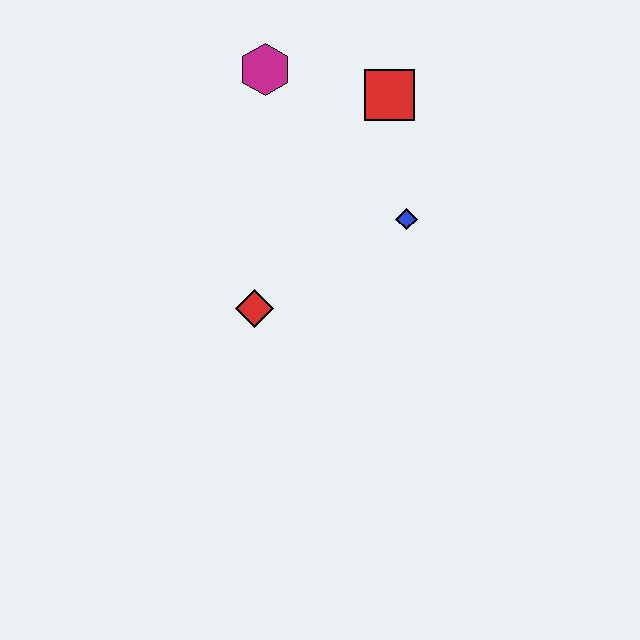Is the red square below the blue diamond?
No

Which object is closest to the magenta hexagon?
The red square is closest to the magenta hexagon.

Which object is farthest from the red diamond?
The red square is farthest from the red diamond.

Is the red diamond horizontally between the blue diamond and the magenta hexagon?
No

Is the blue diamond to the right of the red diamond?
Yes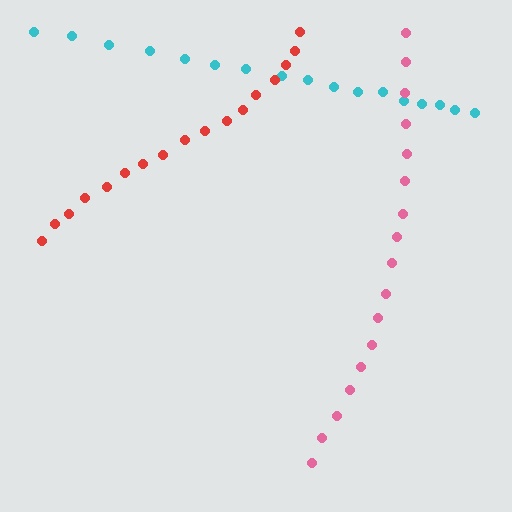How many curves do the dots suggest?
There are 3 distinct paths.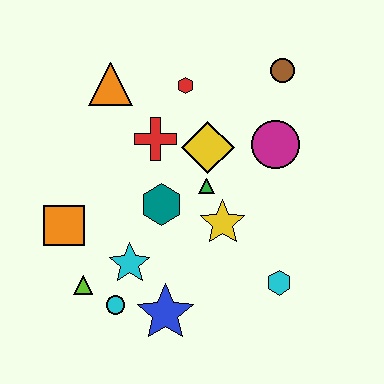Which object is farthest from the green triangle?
The lime triangle is farthest from the green triangle.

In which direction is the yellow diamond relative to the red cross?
The yellow diamond is to the right of the red cross.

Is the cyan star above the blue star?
Yes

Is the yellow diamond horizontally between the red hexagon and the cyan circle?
No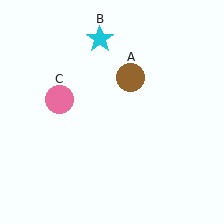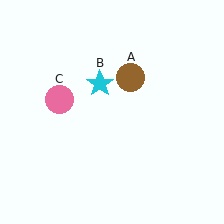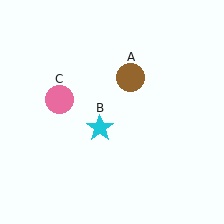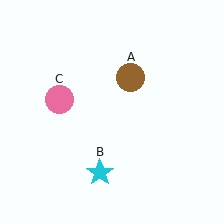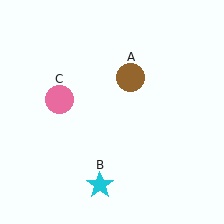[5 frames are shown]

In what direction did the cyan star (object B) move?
The cyan star (object B) moved down.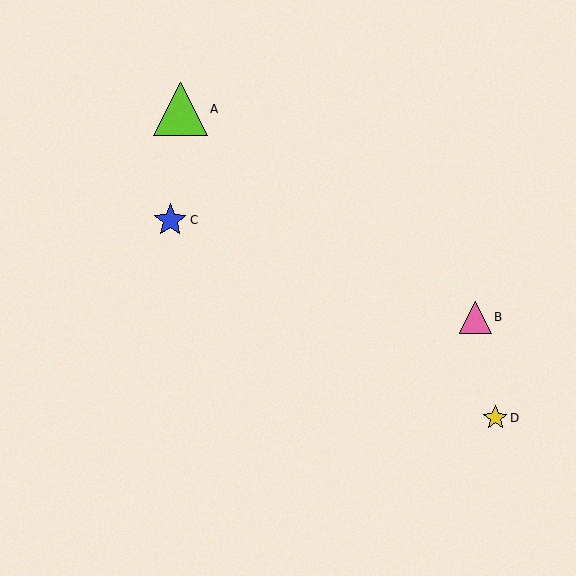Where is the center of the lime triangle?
The center of the lime triangle is at (180, 109).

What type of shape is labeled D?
Shape D is a yellow star.